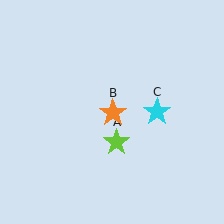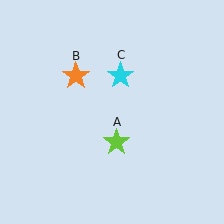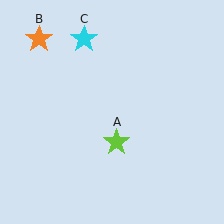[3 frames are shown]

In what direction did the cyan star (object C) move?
The cyan star (object C) moved up and to the left.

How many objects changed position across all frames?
2 objects changed position: orange star (object B), cyan star (object C).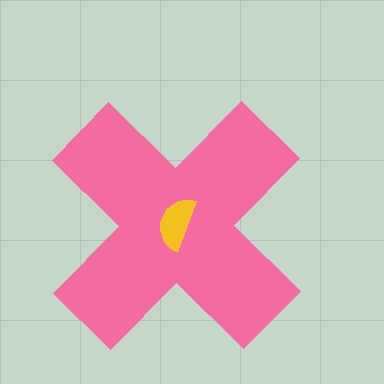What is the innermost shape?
The yellow semicircle.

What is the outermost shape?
The pink cross.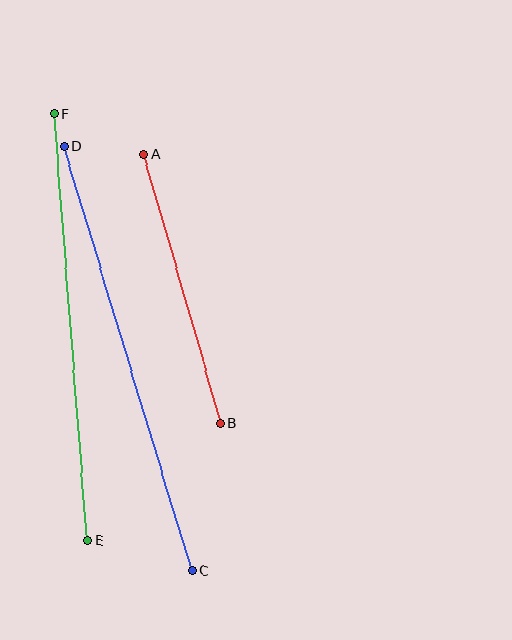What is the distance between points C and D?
The distance is approximately 443 pixels.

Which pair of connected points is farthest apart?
Points C and D are farthest apart.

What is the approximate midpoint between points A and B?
The midpoint is at approximately (182, 289) pixels.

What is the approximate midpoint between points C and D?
The midpoint is at approximately (128, 358) pixels.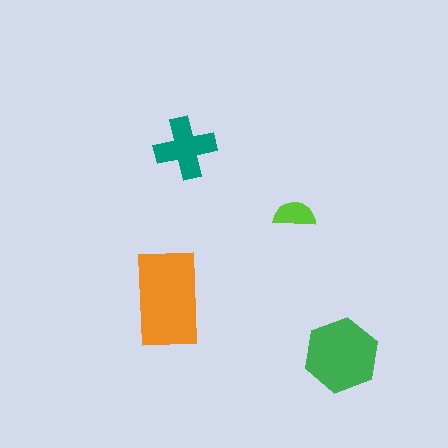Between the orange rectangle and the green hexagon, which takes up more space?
The orange rectangle.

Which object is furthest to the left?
The orange rectangle is leftmost.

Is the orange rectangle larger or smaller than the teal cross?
Larger.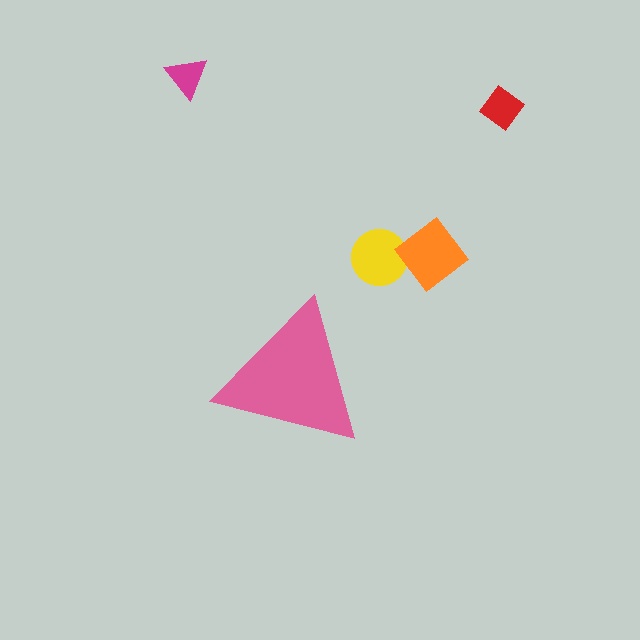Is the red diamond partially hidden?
No, the red diamond is fully visible.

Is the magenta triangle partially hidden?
No, the magenta triangle is fully visible.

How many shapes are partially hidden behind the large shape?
0 shapes are partially hidden.